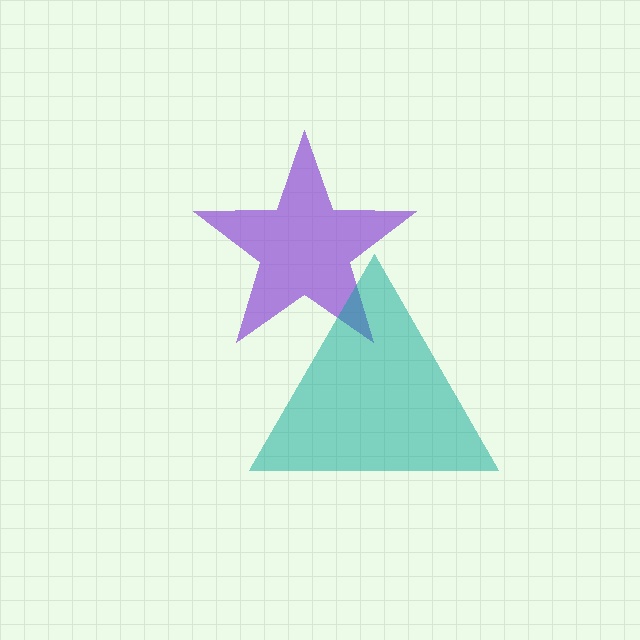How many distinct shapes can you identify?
There are 2 distinct shapes: a purple star, a teal triangle.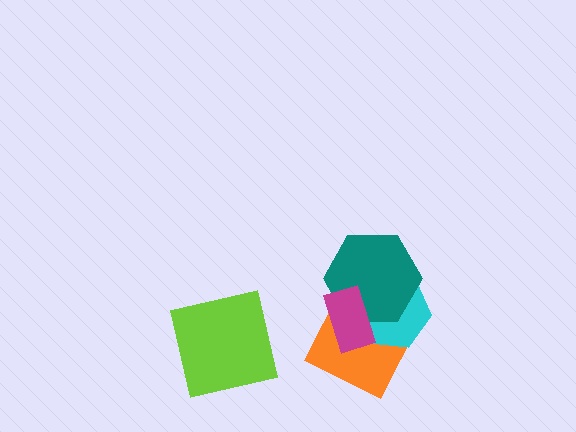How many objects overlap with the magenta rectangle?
3 objects overlap with the magenta rectangle.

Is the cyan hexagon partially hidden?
Yes, it is partially covered by another shape.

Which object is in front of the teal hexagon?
The magenta rectangle is in front of the teal hexagon.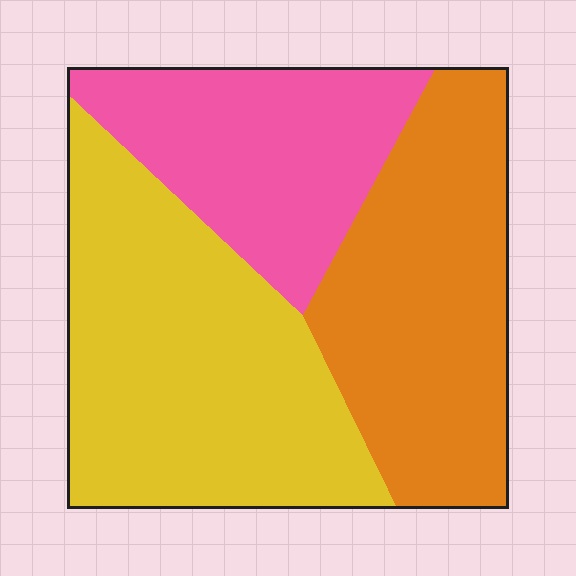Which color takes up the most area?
Yellow, at roughly 40%.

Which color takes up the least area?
Pink, at roughly 25%.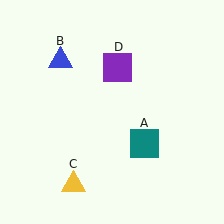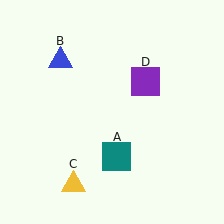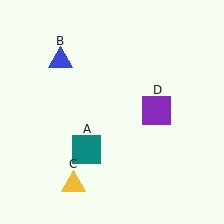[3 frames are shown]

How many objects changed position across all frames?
2 objects changed position: teal square (object A), purple square (object D).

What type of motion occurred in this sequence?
The teal square (object A), purple square (object D) rotated clockwise around the center of the scene.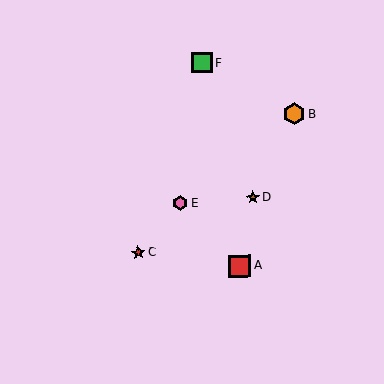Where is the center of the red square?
The center of the red square is at (239, 266).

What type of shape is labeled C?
Shape C is a red star.